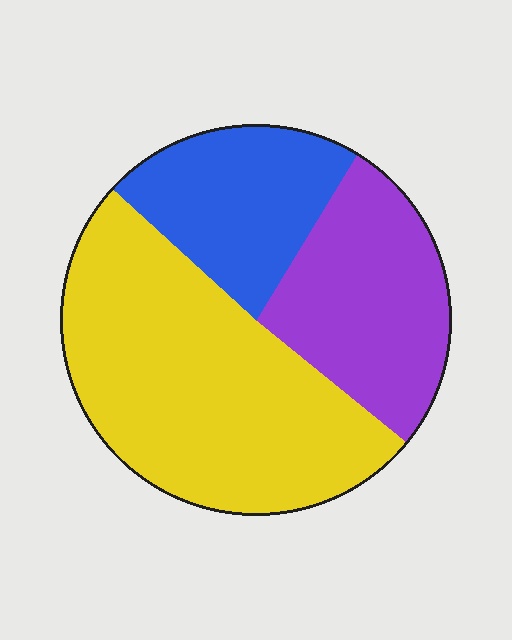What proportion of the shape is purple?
Purple takes up between a sixth and a third of the shape.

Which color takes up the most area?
Yellow, at roughly 50%.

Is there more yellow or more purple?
Yellow.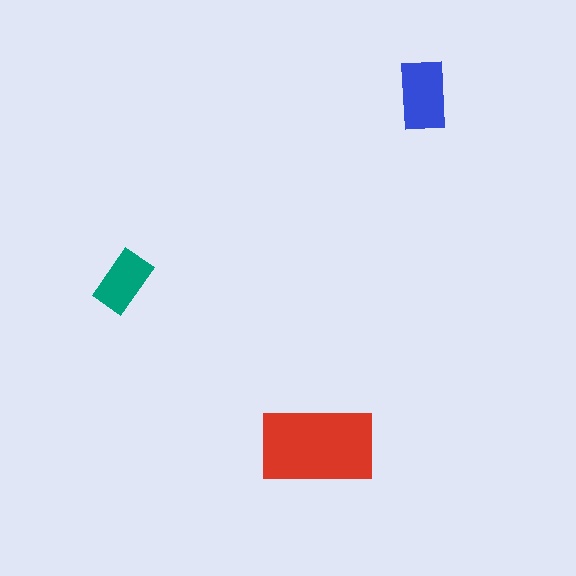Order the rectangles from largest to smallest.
the red one, the blue one, the teal one.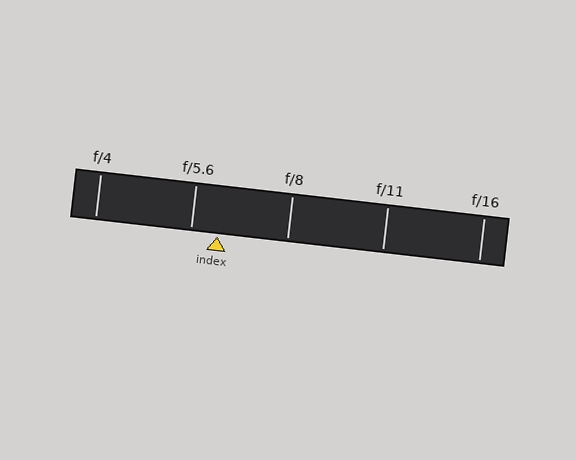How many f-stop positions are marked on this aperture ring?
There are 5 f-stop positions marked.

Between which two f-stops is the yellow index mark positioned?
The index mark is between f/5.6 and f/8.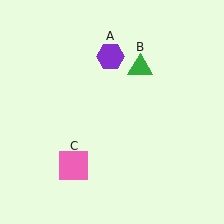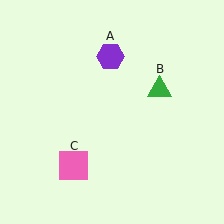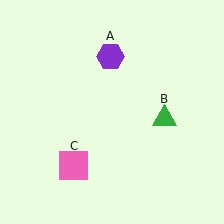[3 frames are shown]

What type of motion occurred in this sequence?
The green triangle (object B) rotated clockwise around the center of the scene.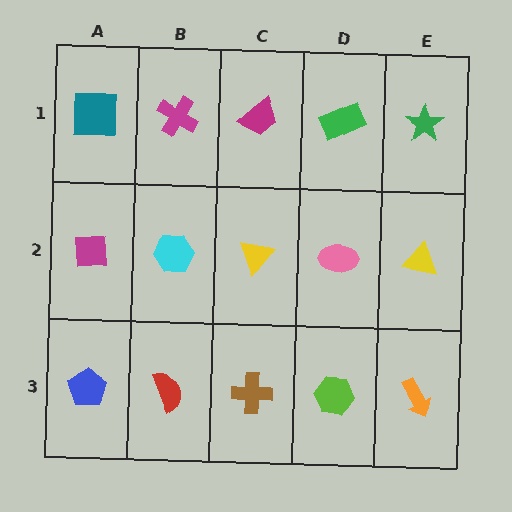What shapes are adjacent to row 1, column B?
A cyan hexagon (row 2, column B), a teal square (row 1, column A), a magenta trapezoid (row 1, column C).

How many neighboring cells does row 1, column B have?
3.